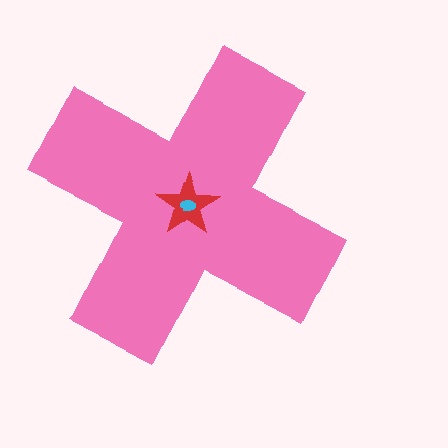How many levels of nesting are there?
3.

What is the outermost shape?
The pink cross.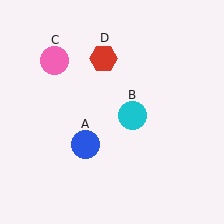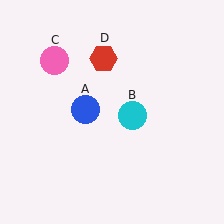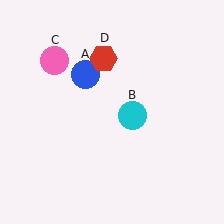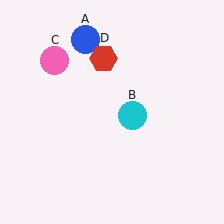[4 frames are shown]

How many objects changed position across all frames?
1 object changed position: blue circle (object A).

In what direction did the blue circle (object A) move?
The blue circle (object A) moved up.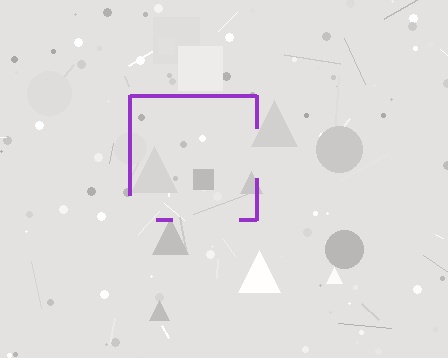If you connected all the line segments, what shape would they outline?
They would outline a square.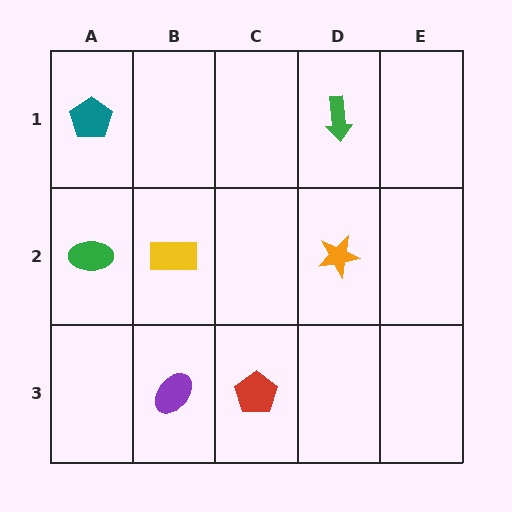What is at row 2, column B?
A yellow rectangle.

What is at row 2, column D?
An orange star.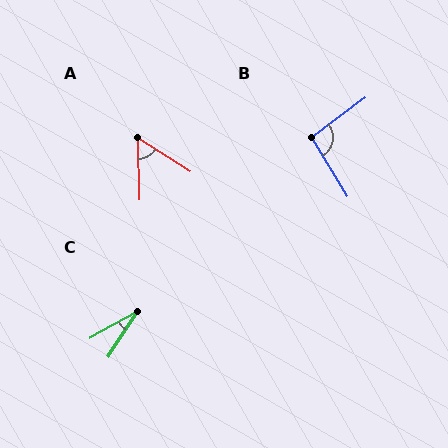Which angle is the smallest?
C, at approximately 28 degrees.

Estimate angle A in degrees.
Approximately 57 degrees.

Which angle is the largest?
B, at approximately 95 degrees.